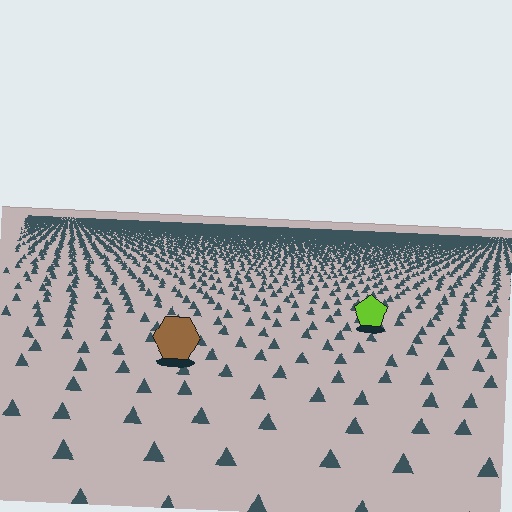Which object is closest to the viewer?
The brown hexagon is closest. The texture marks near it are larger and more spread out.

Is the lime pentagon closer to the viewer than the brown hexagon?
No. The brown hexagon is closer — you can tell from the texture gradient: the ground texture is coarser near it.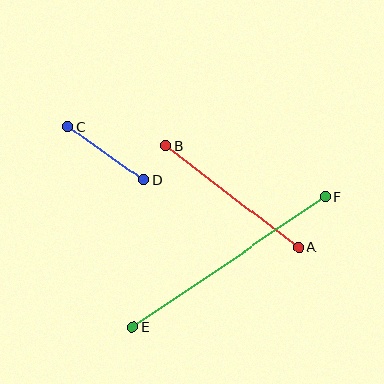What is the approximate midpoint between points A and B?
The midpoint is at approximately (232, 196) pixels.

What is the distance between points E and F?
The distance is approximately 232 pixels.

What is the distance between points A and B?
The distance is approximately 167 pixels.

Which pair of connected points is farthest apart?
Points E and F are farthest apart.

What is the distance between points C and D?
The distance is approximately 92 pixels.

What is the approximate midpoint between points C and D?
The midpoint is at approximately (106, 153) pixels.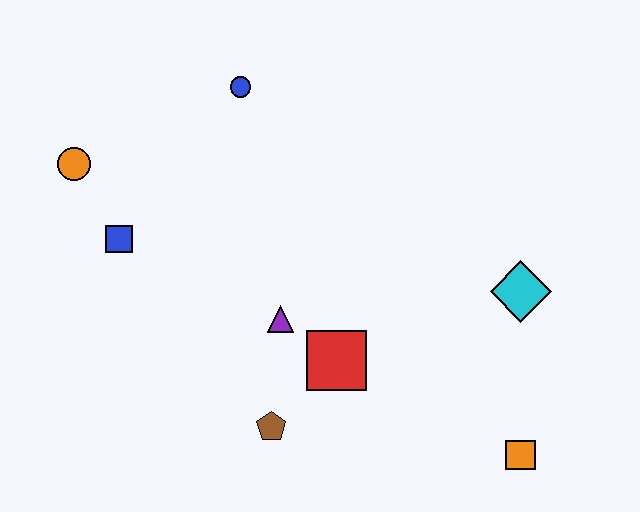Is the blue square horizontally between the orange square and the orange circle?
Yes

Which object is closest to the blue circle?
The orange circle is closest to the blue circle.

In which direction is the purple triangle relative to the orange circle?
The purple triangle is to the right of the orange circle.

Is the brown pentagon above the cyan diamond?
No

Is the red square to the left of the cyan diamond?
Yes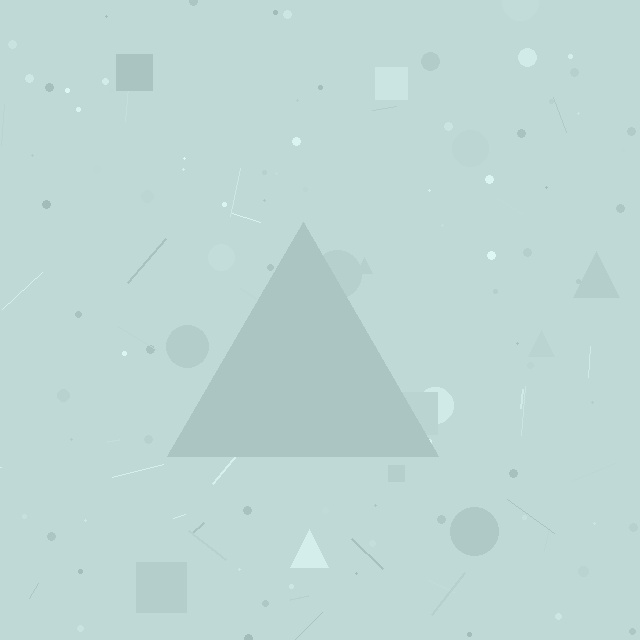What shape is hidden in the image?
A triangle is hidden in the image.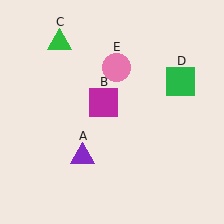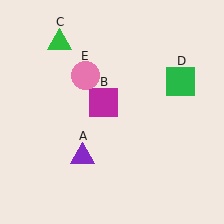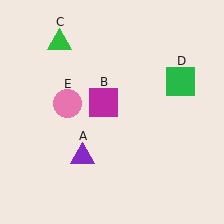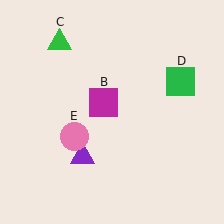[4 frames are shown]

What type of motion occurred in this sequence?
The pink circle (object E) rotated counterclockwise around the center of the scene.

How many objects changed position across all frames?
1 object changed position: pink circle (object E).